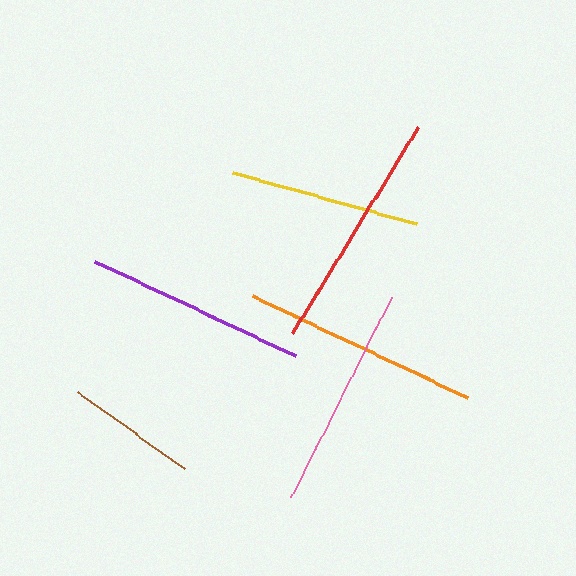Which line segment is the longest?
The red line is the longest at approximately 242 pixels.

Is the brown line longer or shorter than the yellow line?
The yellow line is longer than the brown line.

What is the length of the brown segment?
The brown segment is approximately 131 pixels long.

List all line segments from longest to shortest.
From longest to shortest: red, orange, pink, purple, yellow, brown.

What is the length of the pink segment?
The pink segment is approximately 224 pixels long.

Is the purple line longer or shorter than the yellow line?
The purple line is longer than the yellow line.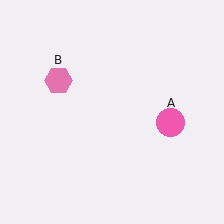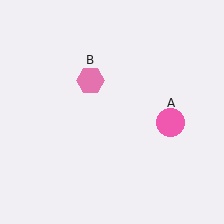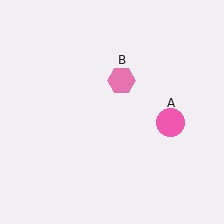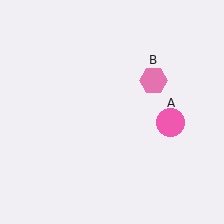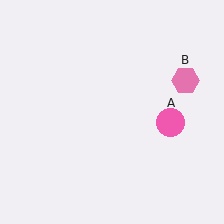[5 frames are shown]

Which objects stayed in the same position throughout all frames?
Pink circle (object A) remained stationary.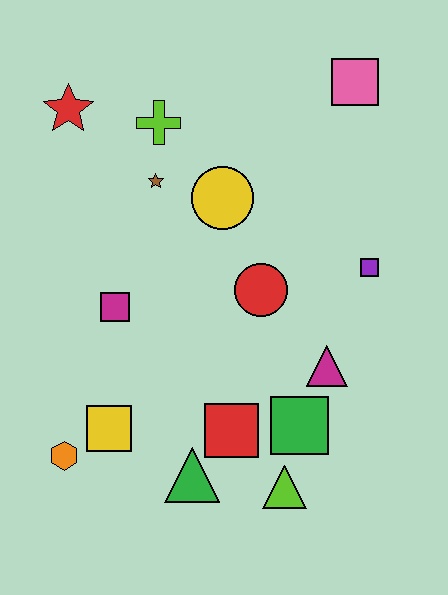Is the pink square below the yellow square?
No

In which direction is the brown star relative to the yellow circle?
The brown star is to the left of the yellow circle.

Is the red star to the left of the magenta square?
Yes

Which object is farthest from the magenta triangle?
The red star is farthest from the magenta triangle.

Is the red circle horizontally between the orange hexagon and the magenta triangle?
Yes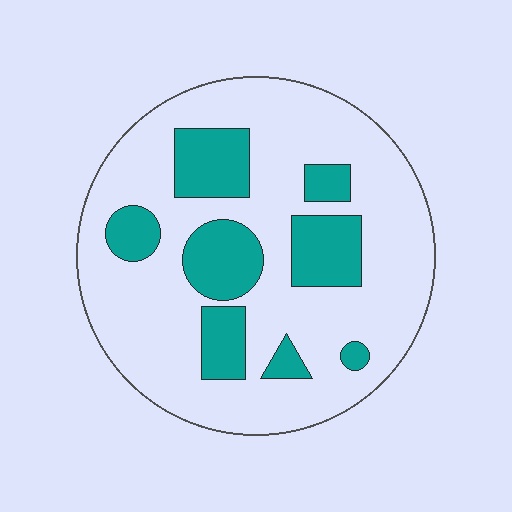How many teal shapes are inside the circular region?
8.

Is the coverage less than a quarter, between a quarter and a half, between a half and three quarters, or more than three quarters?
Less than a quarter.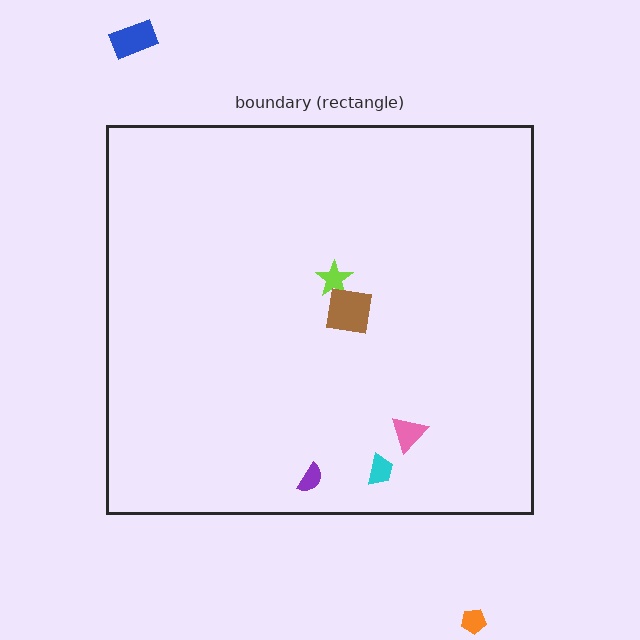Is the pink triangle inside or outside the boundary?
Inside.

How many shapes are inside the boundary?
5 inside, 2 outside.